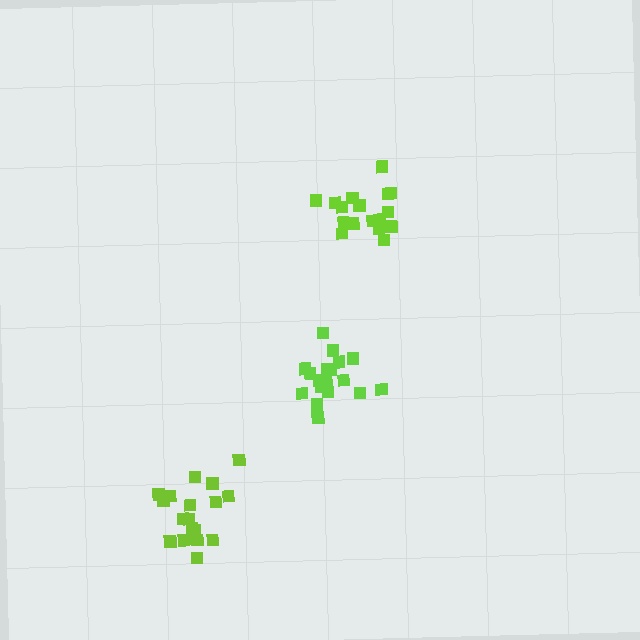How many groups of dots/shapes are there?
There are 3 groups.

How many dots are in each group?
Group 1: 19 dots, Group 2: 20 dots, Group 3: 18 dots (57 total).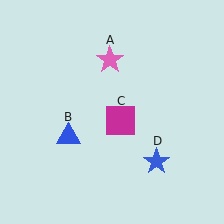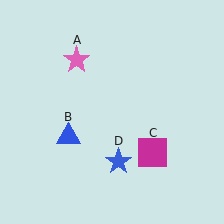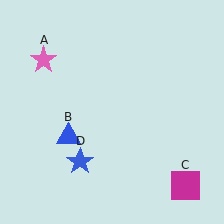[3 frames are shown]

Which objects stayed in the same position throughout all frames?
Blue triangle (object B) remained stationary.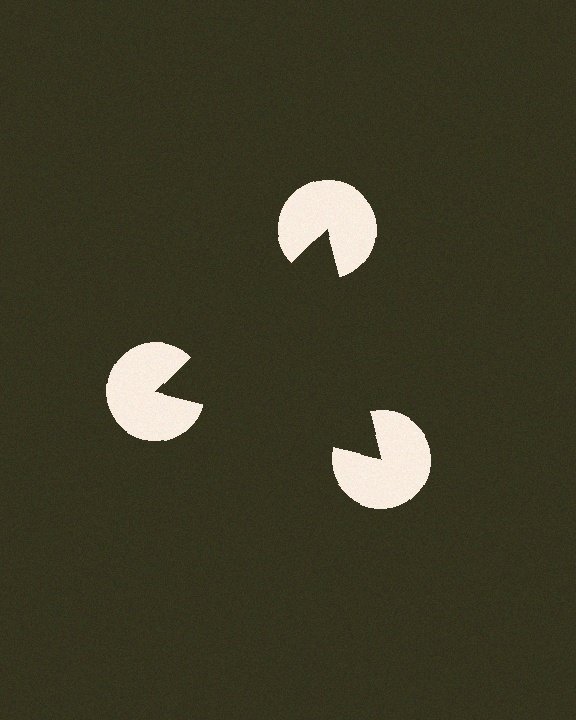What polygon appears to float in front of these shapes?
An illusory triangle — its edges are inferred from the aligned wedge cuts in the pac-man discs, not physically drawn.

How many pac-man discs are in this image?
There are 3 — one at each vertex of the illusory triangle.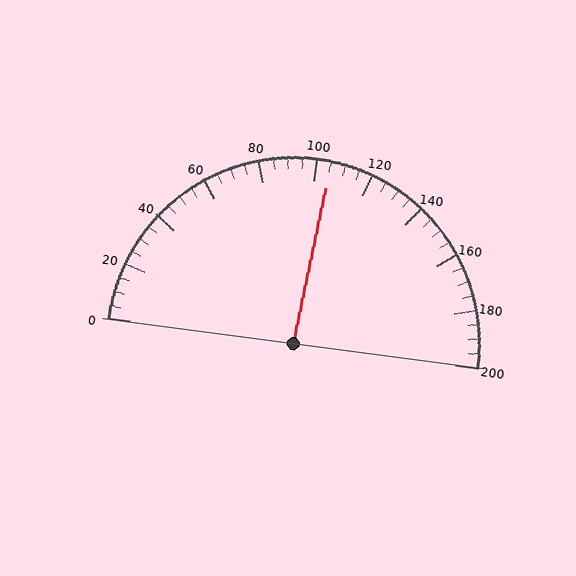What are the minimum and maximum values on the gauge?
The gauge ranges from 0 to 200.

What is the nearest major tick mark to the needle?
The nearest major tick mark is 100.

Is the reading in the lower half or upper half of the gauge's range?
The reading is in the upper half of the range (0 to 200).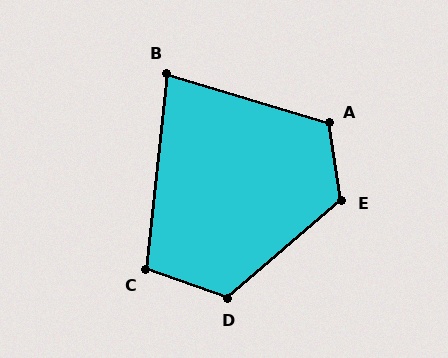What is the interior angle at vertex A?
Approximately 116 degrees (obtuse).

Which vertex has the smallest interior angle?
B, at approximately 80 degrees.